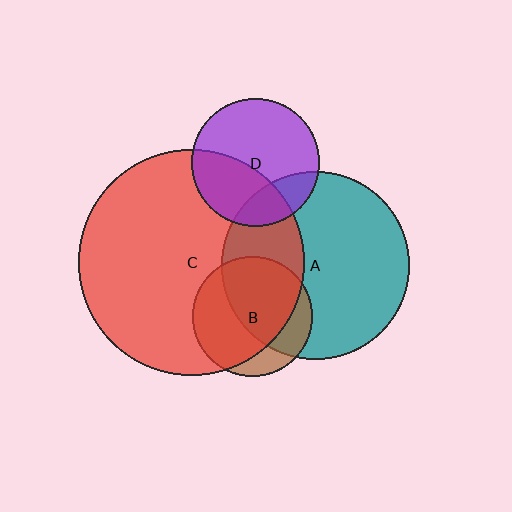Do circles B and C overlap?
Yes.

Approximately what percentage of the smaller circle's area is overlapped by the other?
Approximately 75%.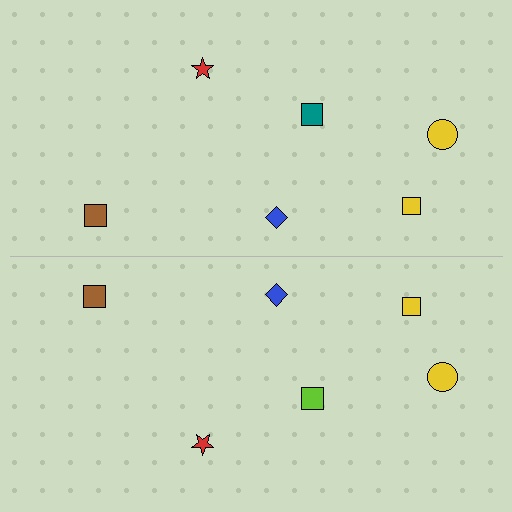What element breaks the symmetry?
The lime square on the bottom side breaks the symmetry — its mirror counterpart is teal.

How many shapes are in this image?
There are 12 shapes in this image.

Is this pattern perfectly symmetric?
No, the pattern is not perfectly symmetric. The lime square on the bottom side breaks the symmetry — its mirror counterpart is teal.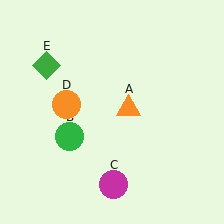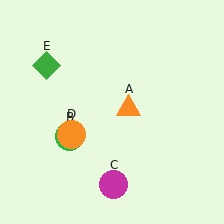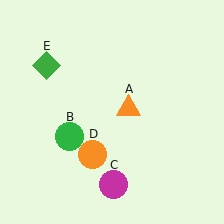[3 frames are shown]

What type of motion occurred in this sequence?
The orange circle (object D) rotated counterclockwise around the center of the scene.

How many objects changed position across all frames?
1 object changed position: orange circle (object D).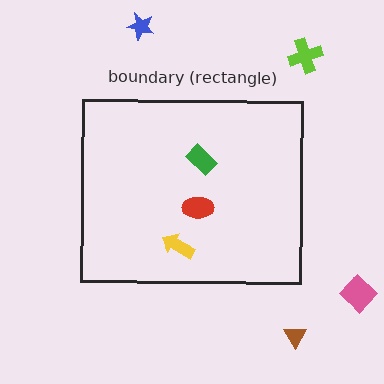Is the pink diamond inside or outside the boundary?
Outside.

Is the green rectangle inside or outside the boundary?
Inside.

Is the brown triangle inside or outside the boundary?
Outside.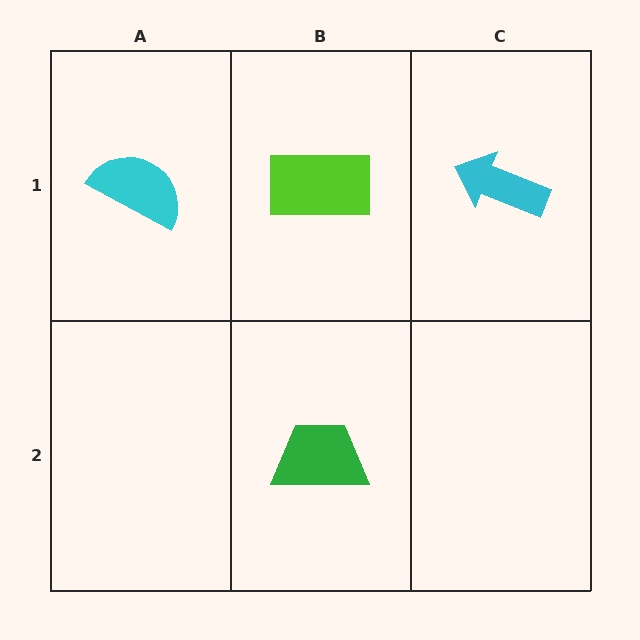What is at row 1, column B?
A lime rectangle.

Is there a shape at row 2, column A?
No, that cell is empty.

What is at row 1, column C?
A cyan arrow.